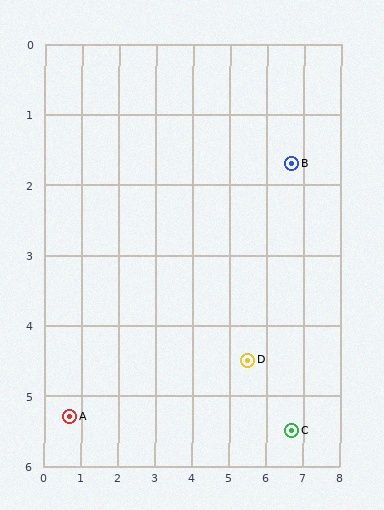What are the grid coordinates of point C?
Point C is at approximately (6.7, 5.5).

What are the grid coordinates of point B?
Point B is at approximately (6.7, 1.7).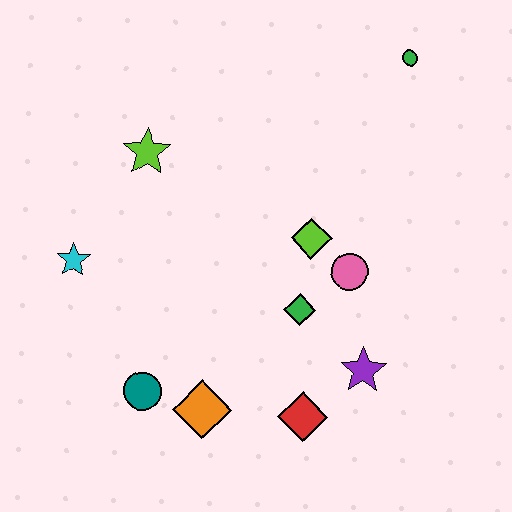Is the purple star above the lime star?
No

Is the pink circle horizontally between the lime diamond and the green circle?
Yes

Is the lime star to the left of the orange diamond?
Yes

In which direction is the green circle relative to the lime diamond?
The green circle is above the lime diamond.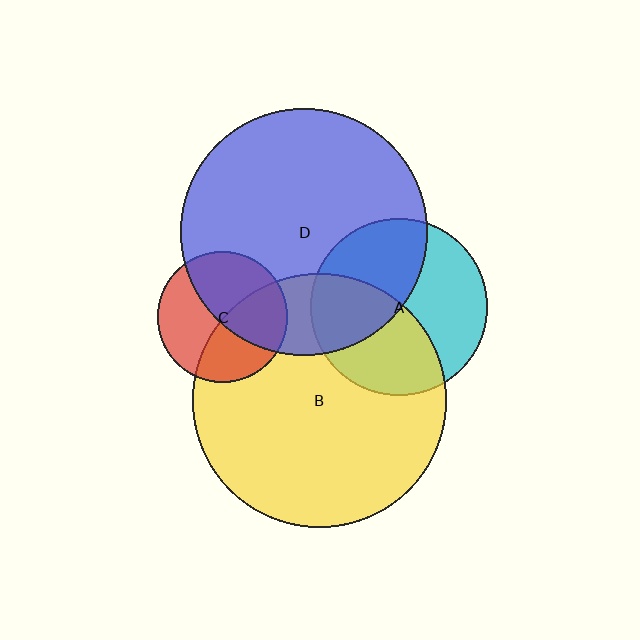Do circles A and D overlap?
Yes.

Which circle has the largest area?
Circle B (yellow).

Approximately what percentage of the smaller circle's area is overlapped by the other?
Approximately 45%.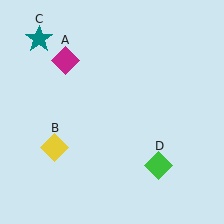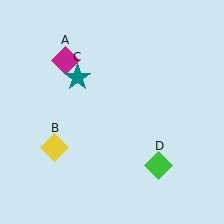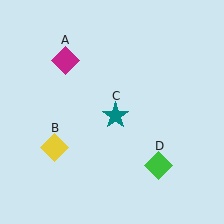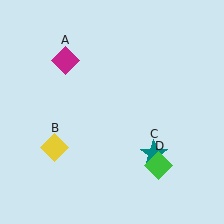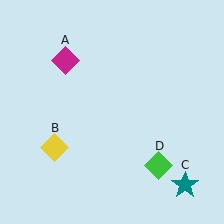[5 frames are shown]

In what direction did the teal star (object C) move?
The teal star (object C) moved down and to the right.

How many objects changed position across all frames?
1 object changed position: teal star (object C).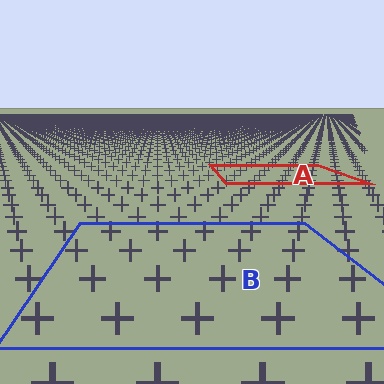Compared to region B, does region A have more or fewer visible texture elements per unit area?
Region A has more texture elements per unit area — they are packed more densely because it is farther away.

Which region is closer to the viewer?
Region B is closer. The texture elements there are larger and more spread out.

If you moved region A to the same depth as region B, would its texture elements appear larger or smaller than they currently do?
They would appear larger. At a closer depth, the same texture elements are projected at a bigger on-screen size.